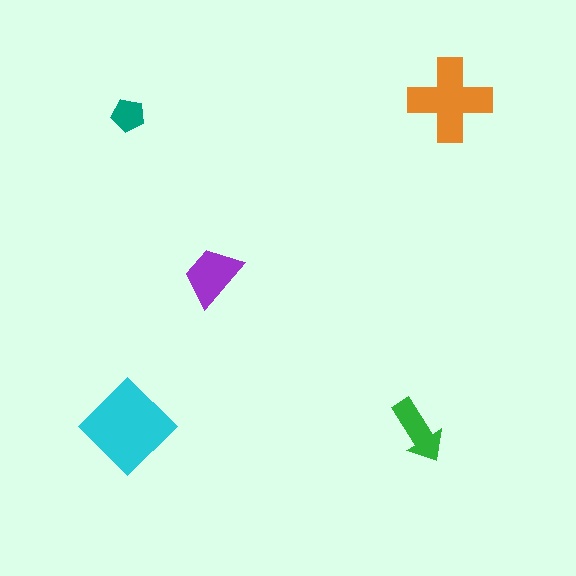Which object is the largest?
The cyan diamond.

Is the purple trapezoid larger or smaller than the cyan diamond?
Smaller.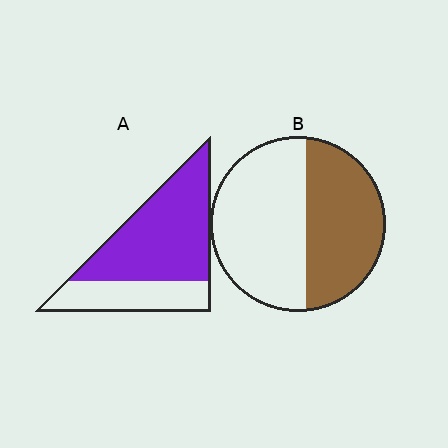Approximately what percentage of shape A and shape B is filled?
A is approximately 70% and B is approximately 45%.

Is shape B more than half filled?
No.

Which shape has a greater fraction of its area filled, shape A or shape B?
Shape A.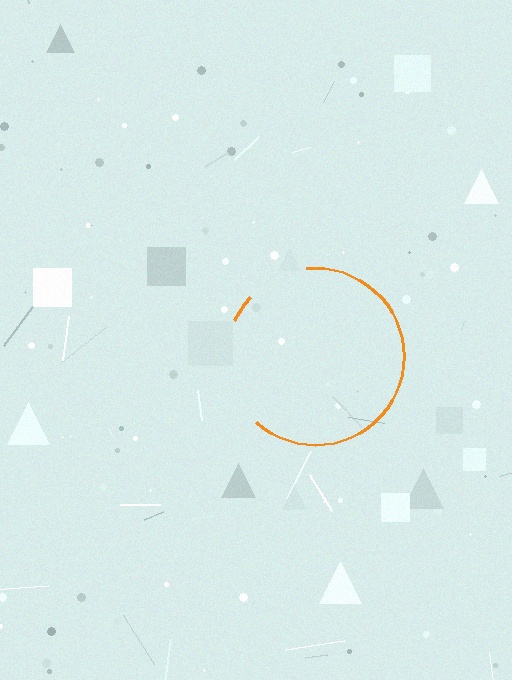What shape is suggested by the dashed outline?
The dashed outline suggests a circle.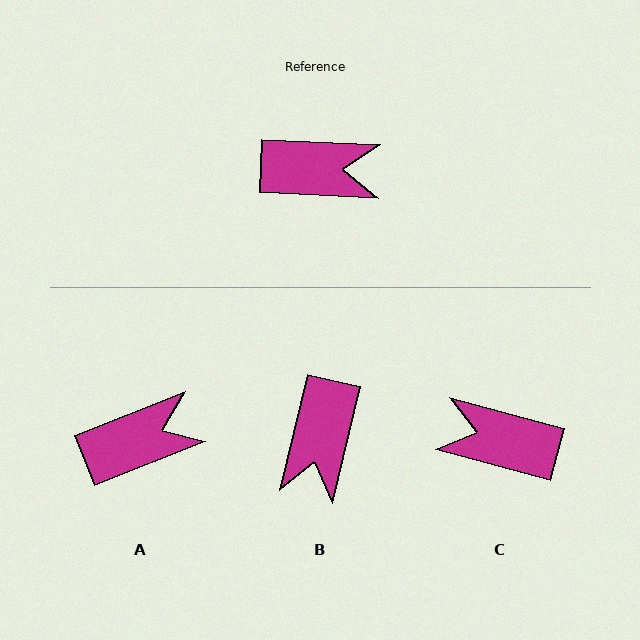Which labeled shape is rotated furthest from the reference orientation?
C, about 168 degrees away.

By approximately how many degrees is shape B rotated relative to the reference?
Approximately 101 degrees clockwise.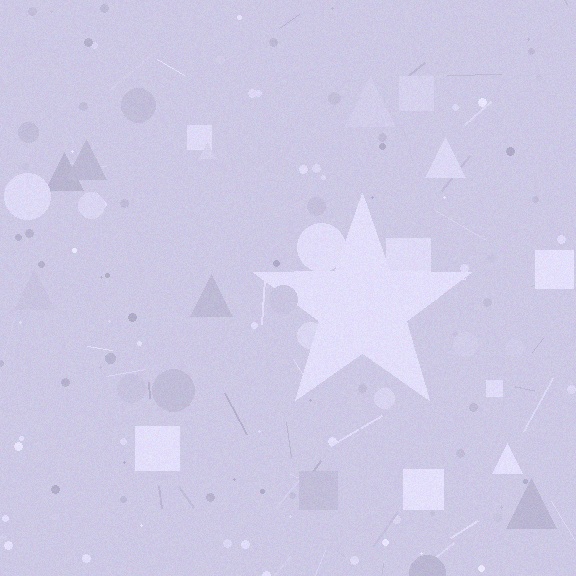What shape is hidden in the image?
A star is hidden in the image.